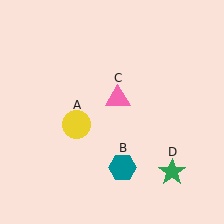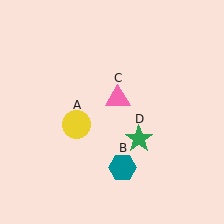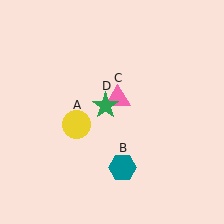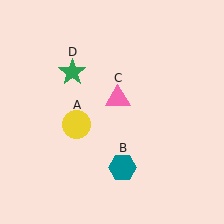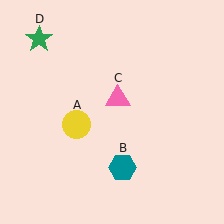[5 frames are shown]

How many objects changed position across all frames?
1 object changed position: green star (object D).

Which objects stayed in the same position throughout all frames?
Yellow circle (object A) and teal hexagon (object B) and pink triangle (object C) remained stationary.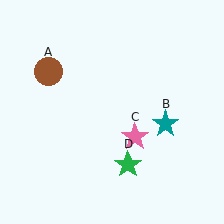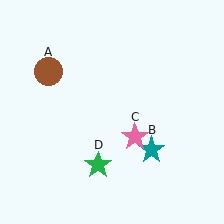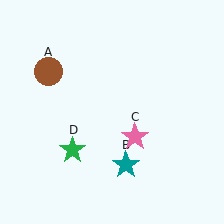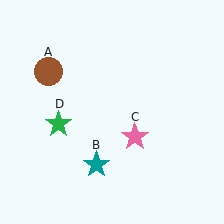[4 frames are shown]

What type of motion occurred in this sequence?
The teal star (object B), green star (object D) rotated clockwise around the center of the scene.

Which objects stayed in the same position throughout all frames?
Brown circle (object A) and pink star (object C) remained stationary.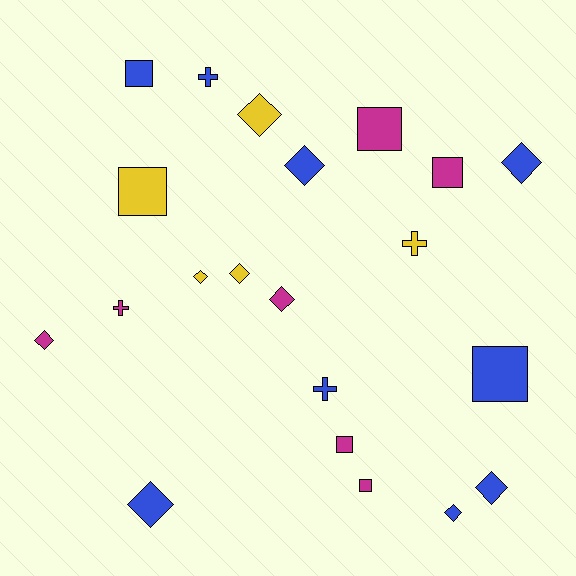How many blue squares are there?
There are 2 blue squares.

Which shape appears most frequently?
Diamond, with 10 objects.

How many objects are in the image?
There are 21 objects.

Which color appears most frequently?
Blue, with 9 objects.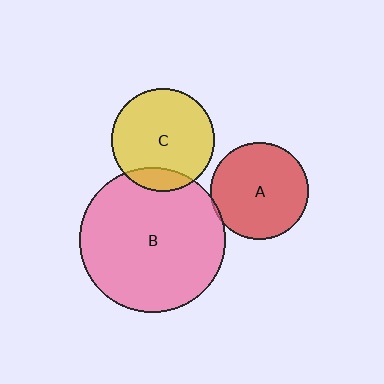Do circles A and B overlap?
Yes.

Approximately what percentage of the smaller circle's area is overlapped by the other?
Approximately 5%.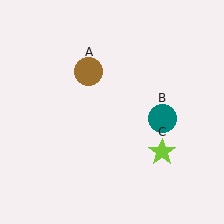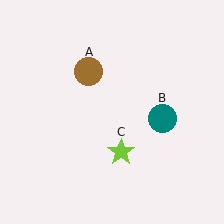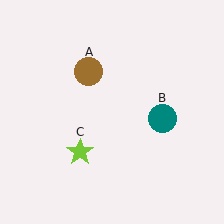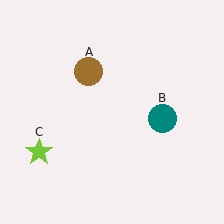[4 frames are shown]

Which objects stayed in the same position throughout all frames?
Brown circle (object A) and teal circle (object B) remained stationary.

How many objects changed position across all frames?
1 object changed position: lime star (object C).